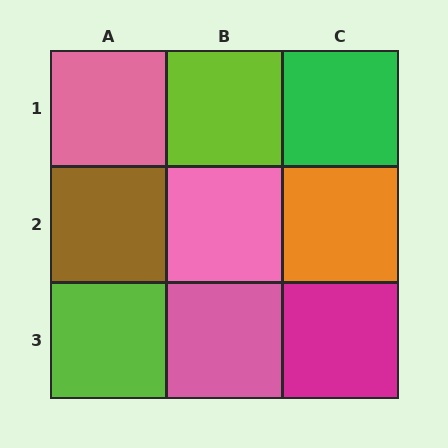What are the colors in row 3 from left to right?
Lime, pink, magenta.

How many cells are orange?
1 cell is orange.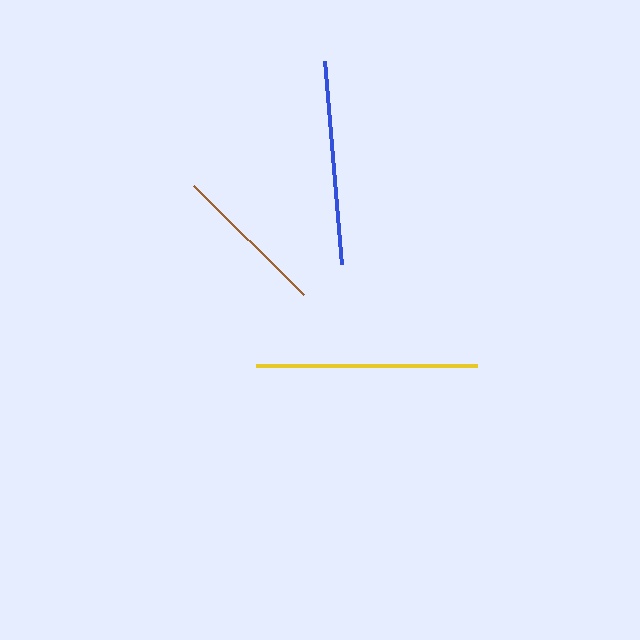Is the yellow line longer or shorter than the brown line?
The yellow line is longer than the brown line.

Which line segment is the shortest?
The brown line is the shortest at approximately 155 pixels.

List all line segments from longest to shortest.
From longest to shortest: yellow, blue, brown.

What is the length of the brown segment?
The brown segment is approximately 155 pixels long.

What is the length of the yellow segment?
The yellow segment is approximately 222 pixels long.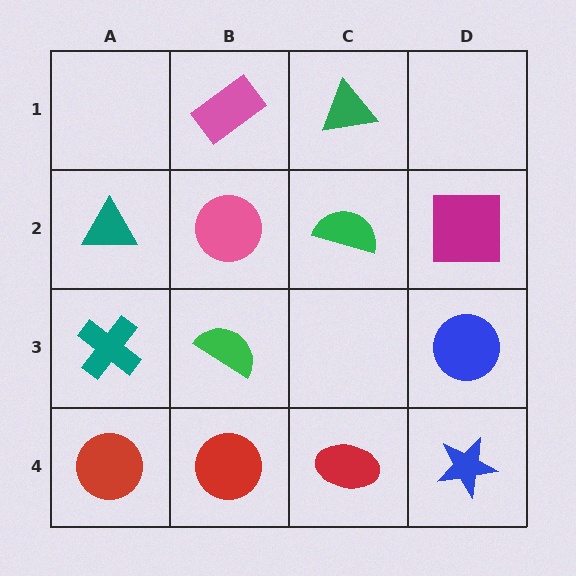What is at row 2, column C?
A green semicircle.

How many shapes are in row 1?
2 shapes.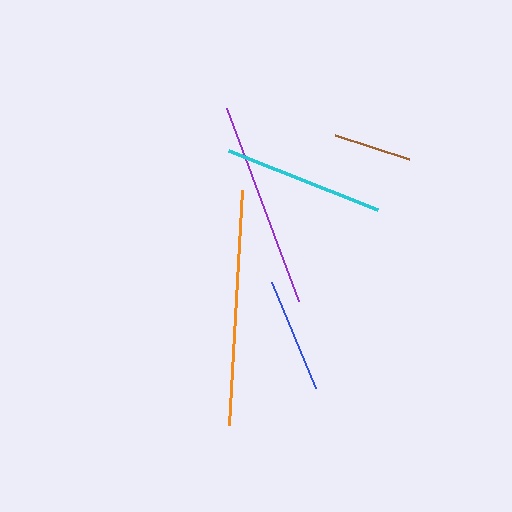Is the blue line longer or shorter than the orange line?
The orange line is longer than the blue line.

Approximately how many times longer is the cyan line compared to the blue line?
The cyan line is approximately 1.4 times the length of the blue line.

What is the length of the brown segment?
The brown segment is approximately 78 pixels long.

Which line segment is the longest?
The orange line is the longest at approximately 235 pixels.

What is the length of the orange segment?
The orange segment is approximately 235 pixels long.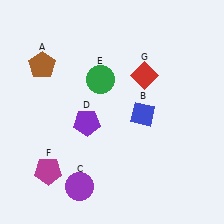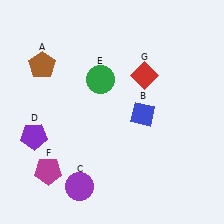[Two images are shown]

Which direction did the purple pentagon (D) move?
The purple pentagon (D) moved left.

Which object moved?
The purple pentagon (D) moved left.